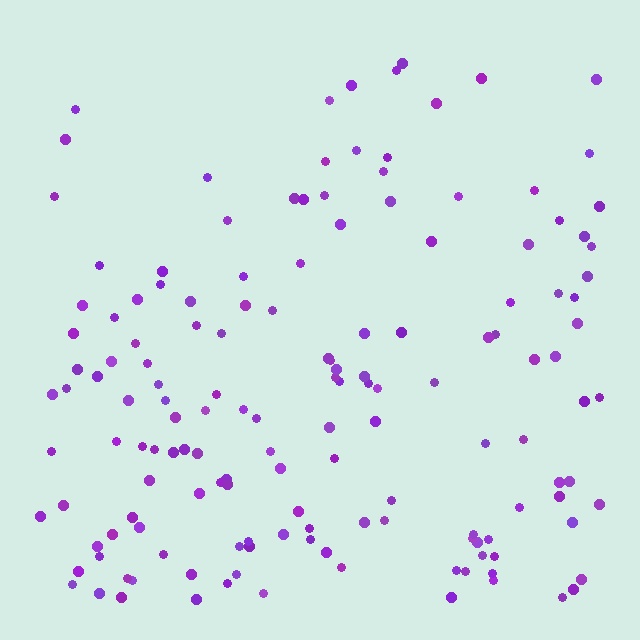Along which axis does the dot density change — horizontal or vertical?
Vertical.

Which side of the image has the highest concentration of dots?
The bottom.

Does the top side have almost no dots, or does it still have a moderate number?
Still a moderate number, just noticeably fewer than the bottom.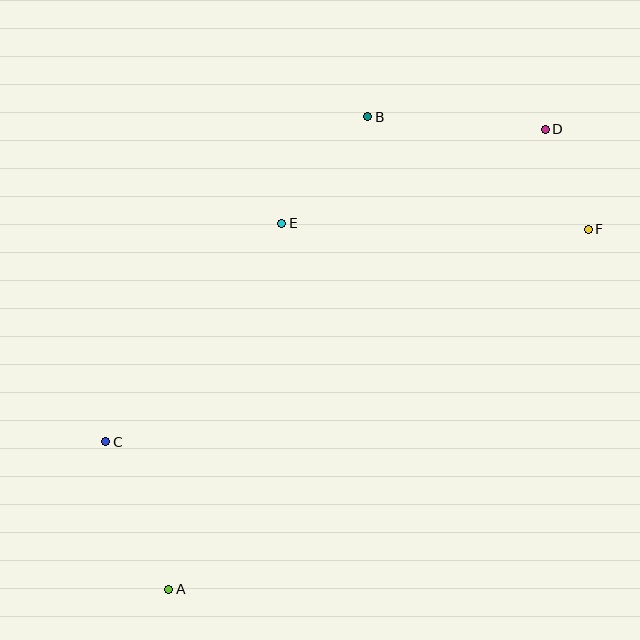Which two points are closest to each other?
Points D and F are closest to each other.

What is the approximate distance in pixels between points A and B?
The distance between A and B is approximately 513 pixels.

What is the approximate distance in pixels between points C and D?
The distance between C and D is approximately 539 pixels.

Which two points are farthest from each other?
Points A and D are farthest from each other.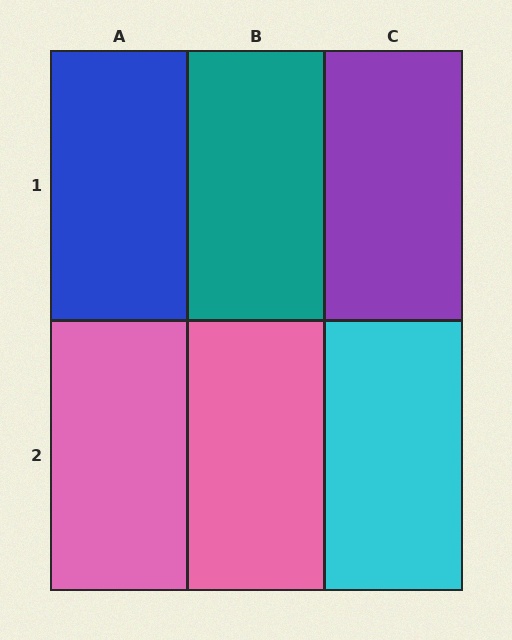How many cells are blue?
1 cell is blue.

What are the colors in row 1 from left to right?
Blue, teal, purple.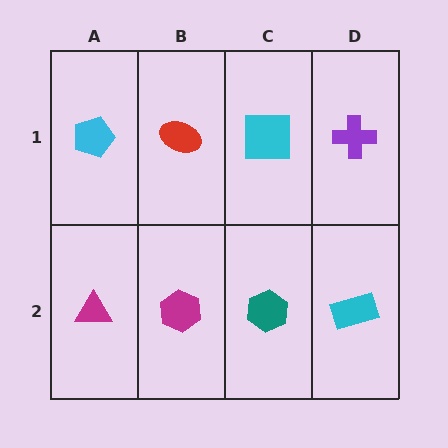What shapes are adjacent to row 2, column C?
A cyan square (row 1, column C), a magenta hexagon (row 2, column B), a cyan rectangle (row 2, column D).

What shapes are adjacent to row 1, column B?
A magenta hexagon (row 2, column B), a cyan pentagon (row 1, column A), a cyan square (row 1, column C).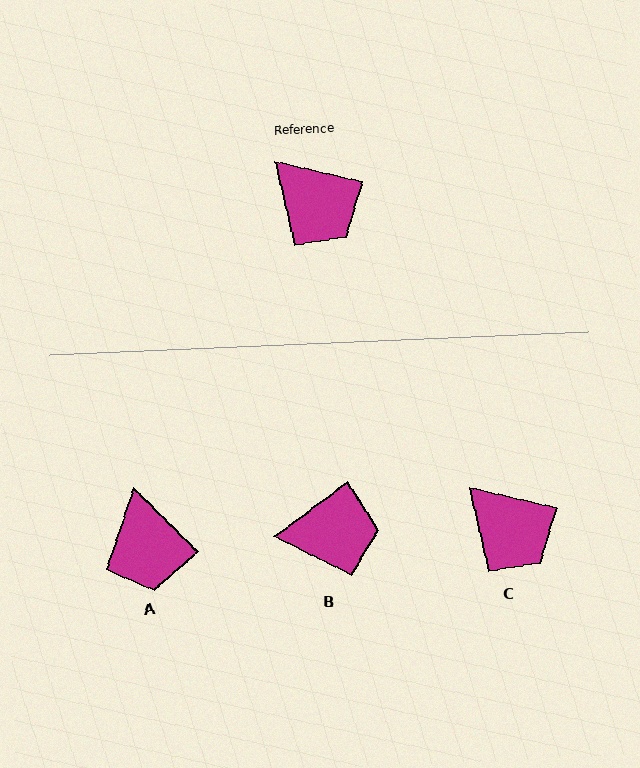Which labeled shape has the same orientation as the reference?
C.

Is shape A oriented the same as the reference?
No, it is off by about 32 degrees.